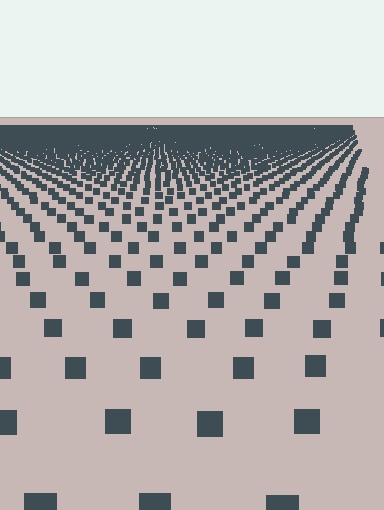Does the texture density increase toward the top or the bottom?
Density increases toward the top.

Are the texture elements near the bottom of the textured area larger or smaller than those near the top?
Larger. Near the bottom, elements are closer to the viewer and appear at a bigger on-screen size.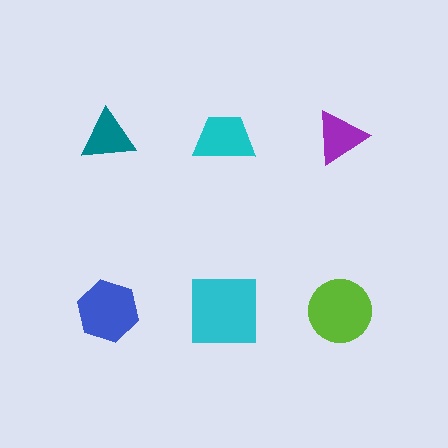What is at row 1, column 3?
A purple triangle.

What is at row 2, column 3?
A lime circle.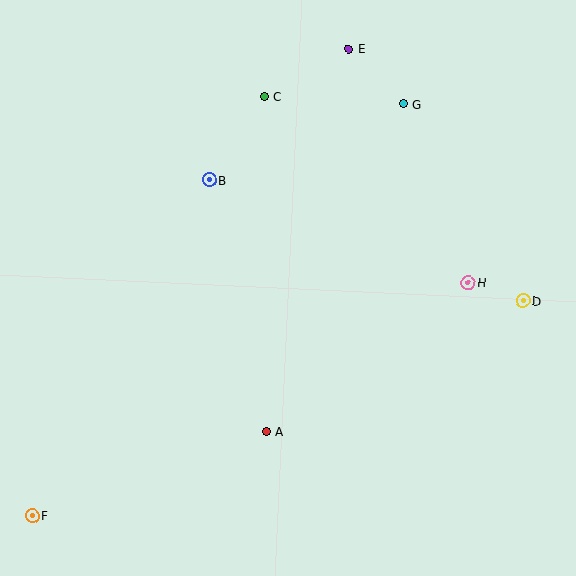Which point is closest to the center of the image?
Point B at (209, 180) is closest to the center.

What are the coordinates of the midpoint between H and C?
The midpoint between H and C is at (366, 190).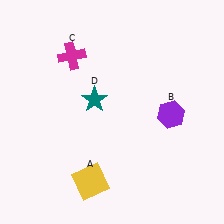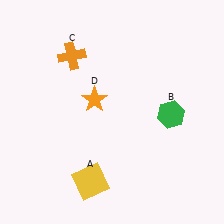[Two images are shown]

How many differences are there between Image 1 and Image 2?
There are 3 differences between the two images.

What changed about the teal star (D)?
In Image 1, D is teal. In Image 2, it changed to orange.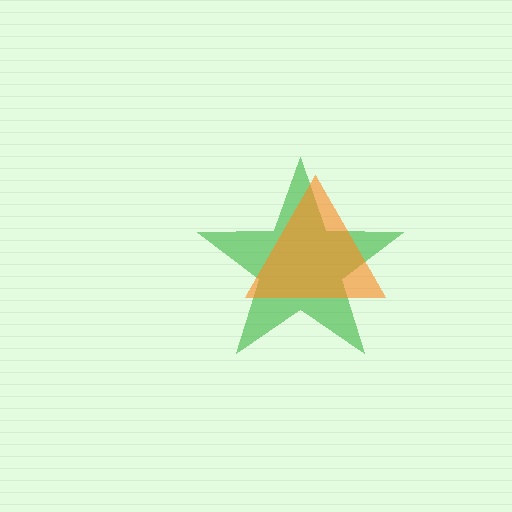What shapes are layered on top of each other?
The layered shapes are: a green star, an orange triangle.